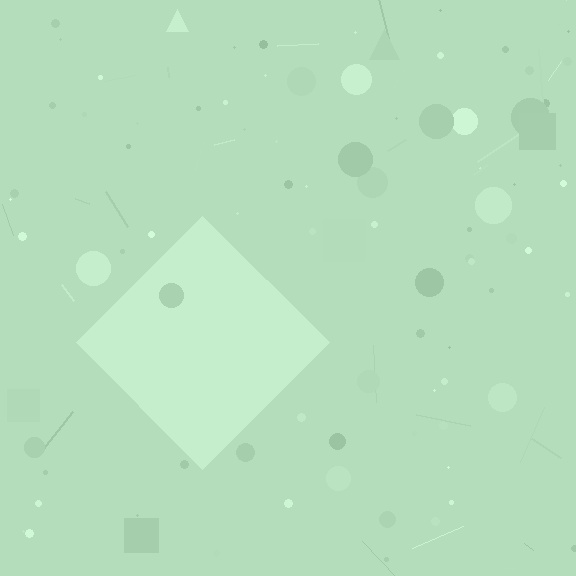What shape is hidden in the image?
A diamond is hidden in the image.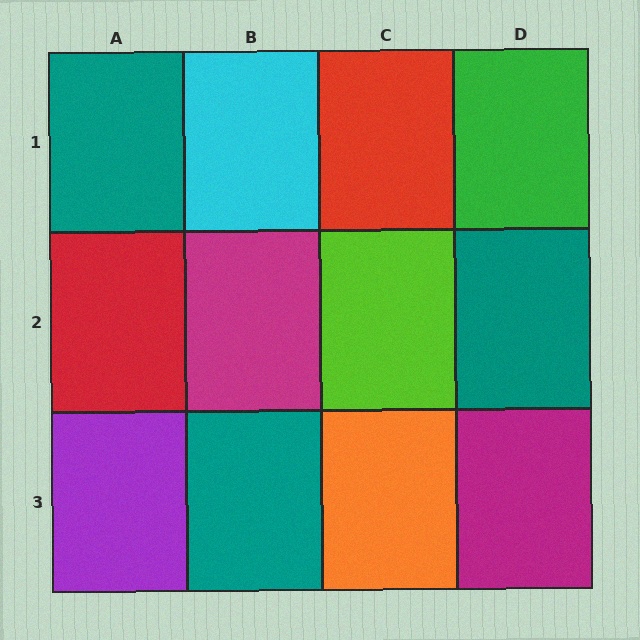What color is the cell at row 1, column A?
Teal.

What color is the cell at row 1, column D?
Green.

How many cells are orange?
1 cell is orange.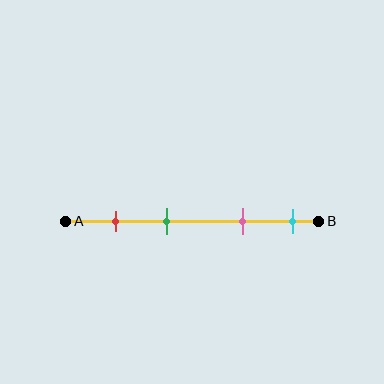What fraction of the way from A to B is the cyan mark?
The cyan mark is approximately 90% (0.9) of the way from A to B.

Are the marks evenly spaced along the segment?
No, the marks are not evenly spaced.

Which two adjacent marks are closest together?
The red and green marks are the closest adjacent pair.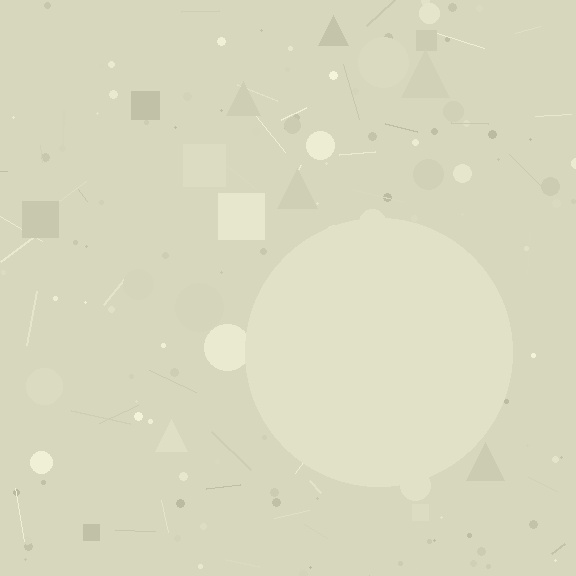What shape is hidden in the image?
A circle is hidden in the image.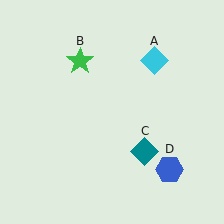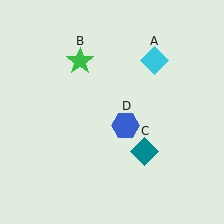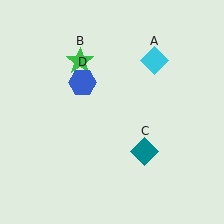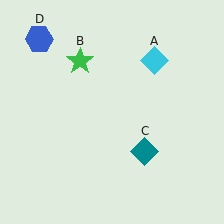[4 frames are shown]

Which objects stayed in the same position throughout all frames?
Cyan diamond (object A) and green star (object B) and teal diamond (object C) remained stationary.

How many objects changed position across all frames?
1 object changed position: blue hexagon (object D).